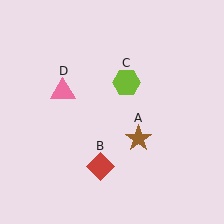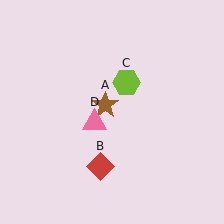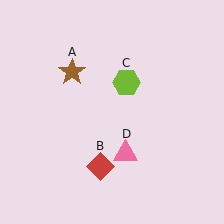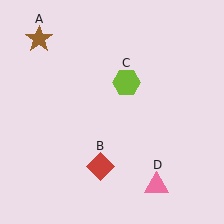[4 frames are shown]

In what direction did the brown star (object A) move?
The brown star (object A) moved up and to the left.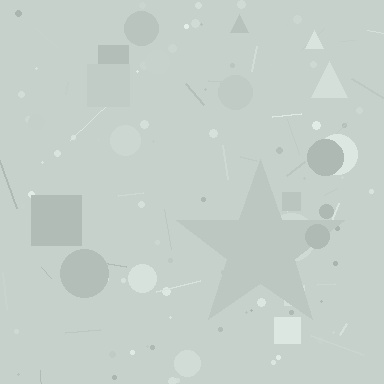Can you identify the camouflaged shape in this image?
The camouflaged shape is a star.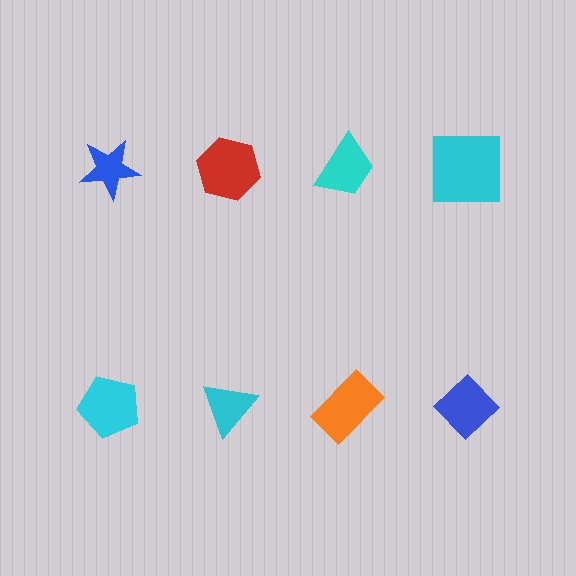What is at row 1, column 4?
A cyan square.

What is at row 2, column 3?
An orange rectangle.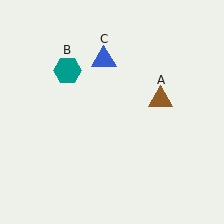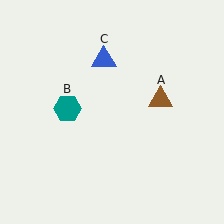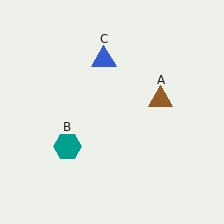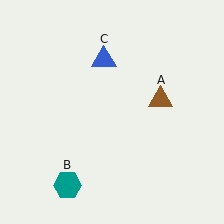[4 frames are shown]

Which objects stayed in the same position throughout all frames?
Brown triangle (object A) and blue triangle (object C) remained stationary.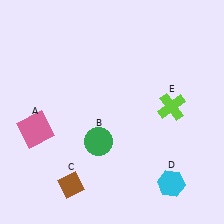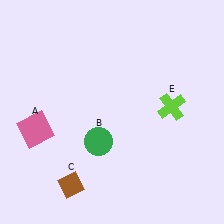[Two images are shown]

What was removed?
The cyan hexagon (D) was removed in Image 2.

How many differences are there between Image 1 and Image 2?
There is 1 difference between the two images.